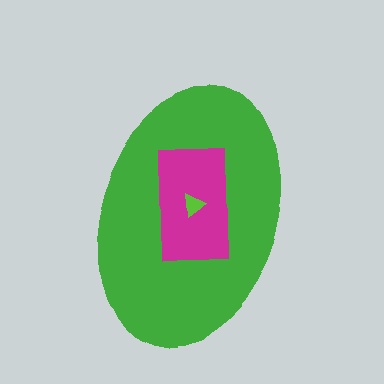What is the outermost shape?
The green ellipse.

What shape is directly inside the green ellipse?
The magenta rectangle.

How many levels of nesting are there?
3.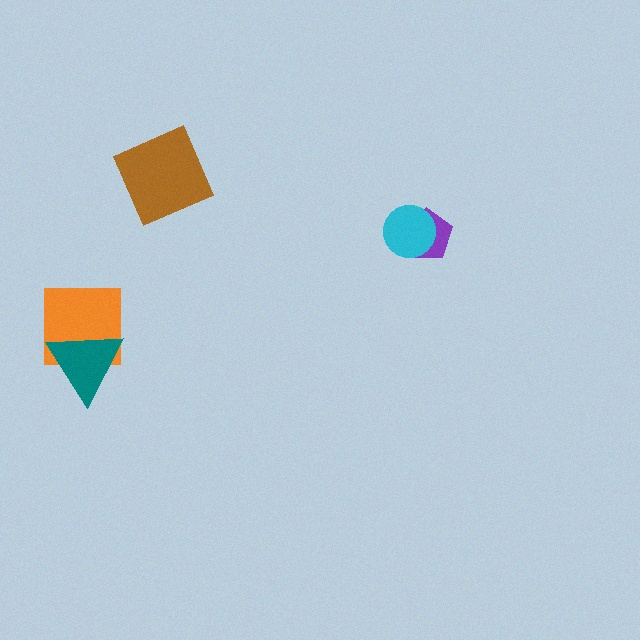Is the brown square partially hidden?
No, no other shape covers it.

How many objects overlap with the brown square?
0 objects overlap with the brown square.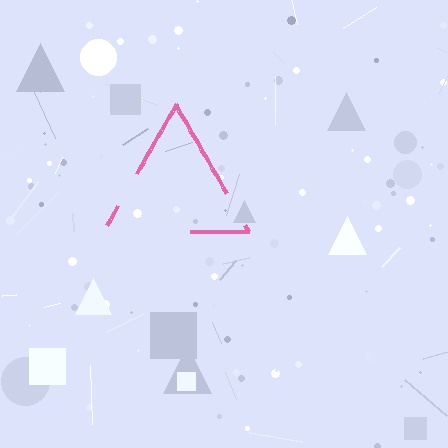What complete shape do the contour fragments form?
The contour fragments form a triangle.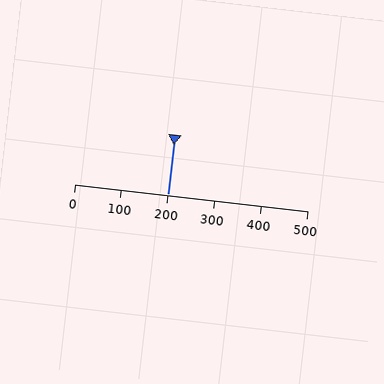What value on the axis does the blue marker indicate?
The marker indicates approximately 200.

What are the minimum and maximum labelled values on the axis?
The axis runs from 0 to 500.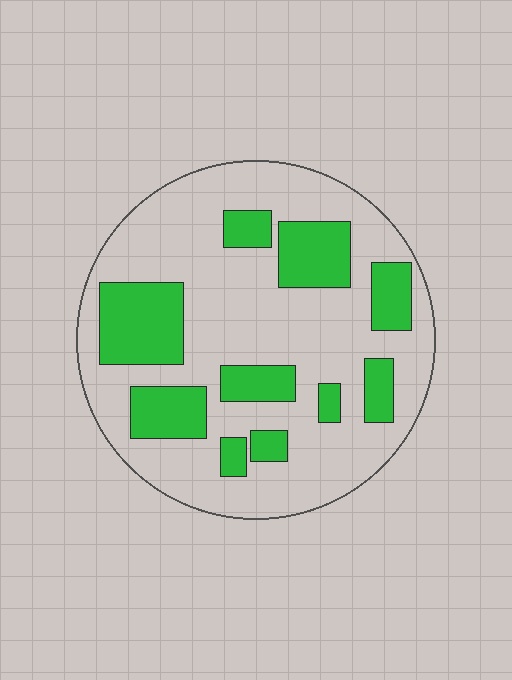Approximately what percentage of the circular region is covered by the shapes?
Approximately 30%.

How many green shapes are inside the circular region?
10.